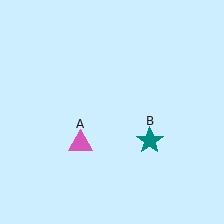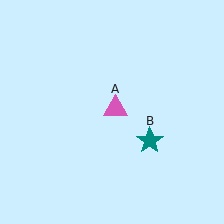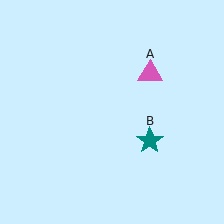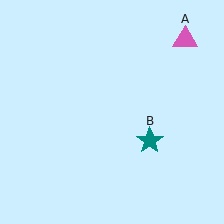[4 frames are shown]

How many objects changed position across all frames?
1 object changed position: pink triangle (object A).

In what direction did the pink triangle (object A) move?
The pink triangle (object A) moved up and to the right.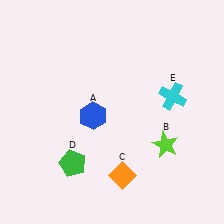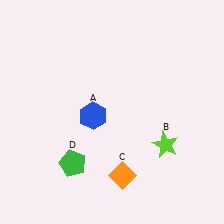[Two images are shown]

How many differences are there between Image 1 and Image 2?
There is 1 difference between the two images.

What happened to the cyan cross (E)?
The cyan cross (E) was removed in Image 2. It was in the top-right area of Image 1.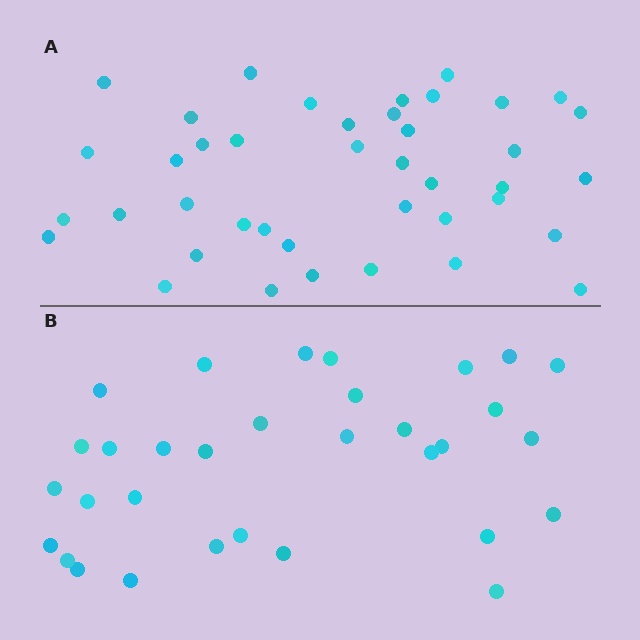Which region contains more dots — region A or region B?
Region A (the top region) has more dots.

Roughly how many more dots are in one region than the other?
Region A has roughly 8 or so more dots than region B.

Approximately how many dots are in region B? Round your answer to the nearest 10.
About 30 dots. (The exact count is 32, which rounds to 30.)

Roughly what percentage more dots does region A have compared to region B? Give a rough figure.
About 30% more.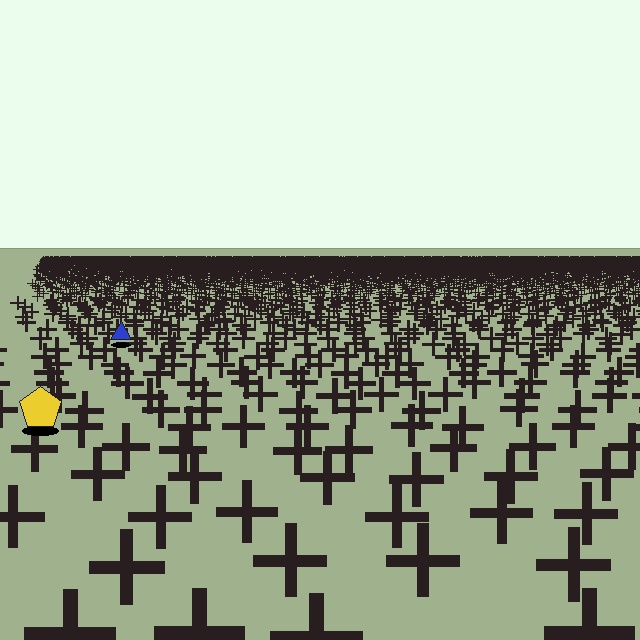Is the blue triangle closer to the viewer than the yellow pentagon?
No. The yellow pentagon is closer — you can tell from the texture gradient: the ground texture is coarser near it.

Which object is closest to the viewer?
The yellow pentagon is closest. The texture marks near it are larger and more spread out.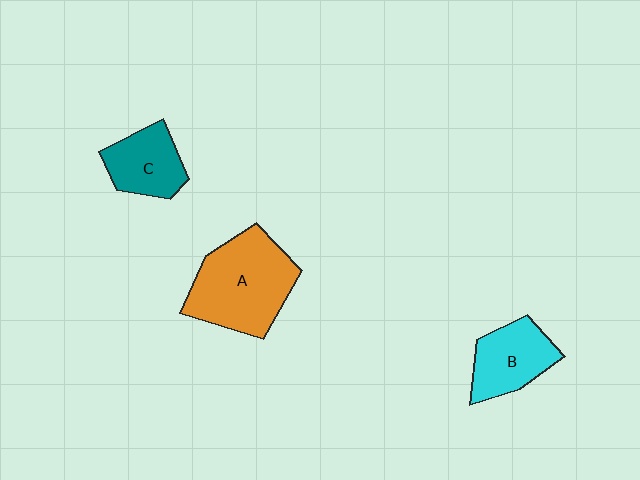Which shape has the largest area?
Shape A (orange).